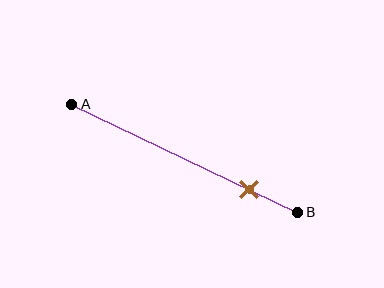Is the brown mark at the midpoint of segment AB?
No, the mark is at about 80% from A, not at the 50% midpoint.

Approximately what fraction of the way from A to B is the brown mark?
The brown mark is approximately 80% of the way from A to B.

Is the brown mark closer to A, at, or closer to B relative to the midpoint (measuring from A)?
The brown mark is closer to point B than the midpoint of segment AB.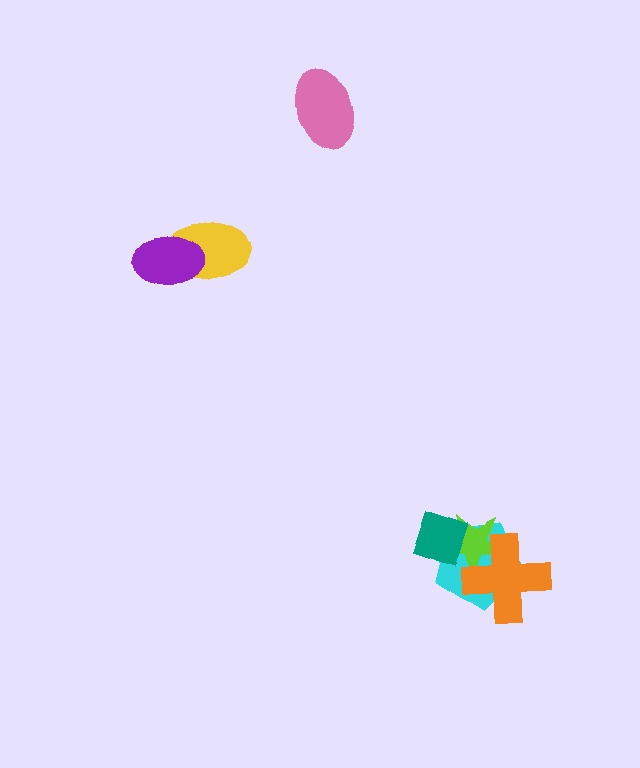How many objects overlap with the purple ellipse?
1 object overlaps with the purple ellipse.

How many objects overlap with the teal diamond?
2 objects overlap with the teal diamond.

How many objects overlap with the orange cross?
2 objects overlap with the orange cross.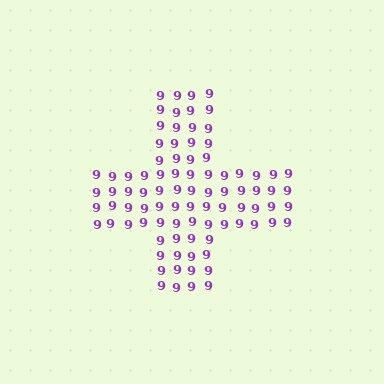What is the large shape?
The large shape is a cross.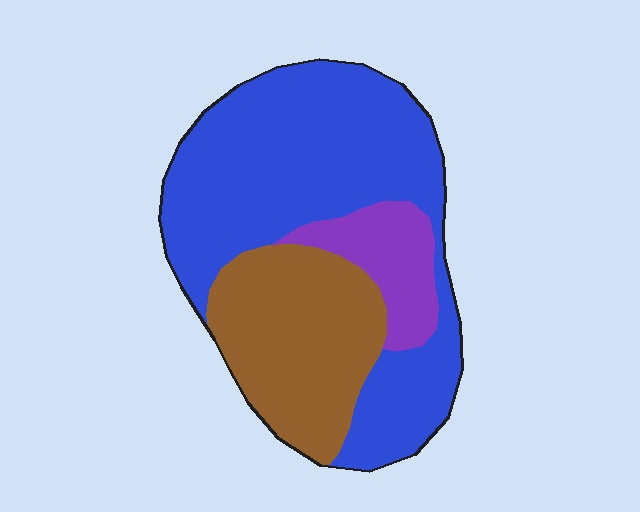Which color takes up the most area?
Blue, at roughly 60%.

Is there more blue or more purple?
Blue.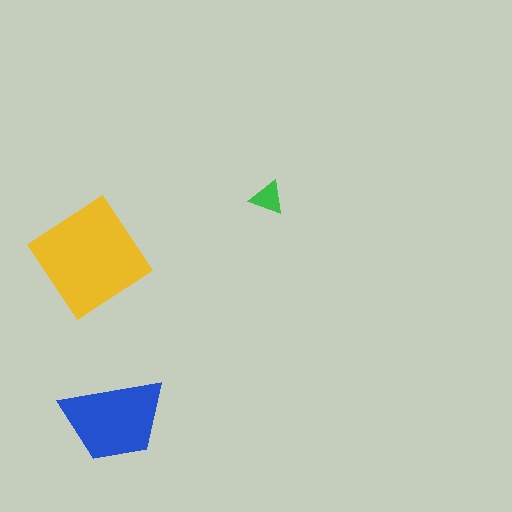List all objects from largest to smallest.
The yellow diamond, the blue trapezoid, the green triangle.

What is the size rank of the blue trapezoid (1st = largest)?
2nd.